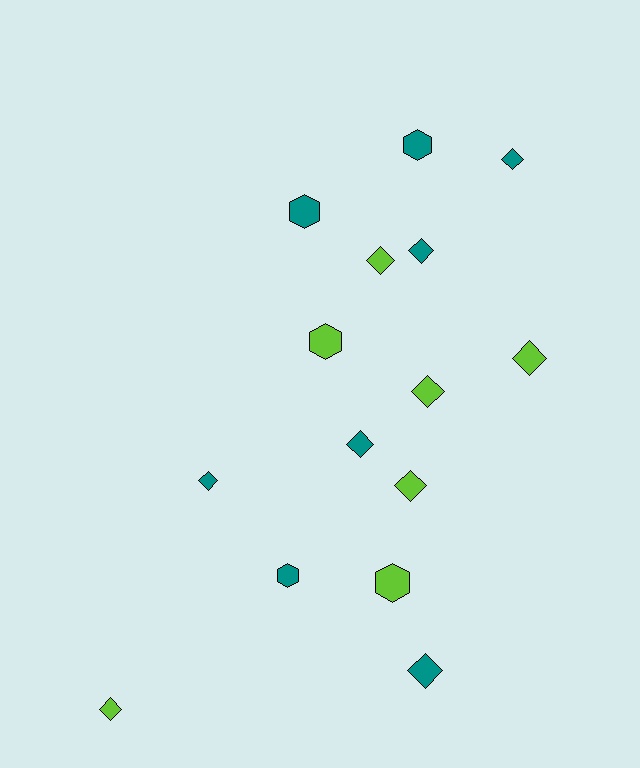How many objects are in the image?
There are 15 objects.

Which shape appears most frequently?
Diamond, with 10 objects.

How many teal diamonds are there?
There are 5 teal diamonds.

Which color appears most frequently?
Teal, with 8 objects.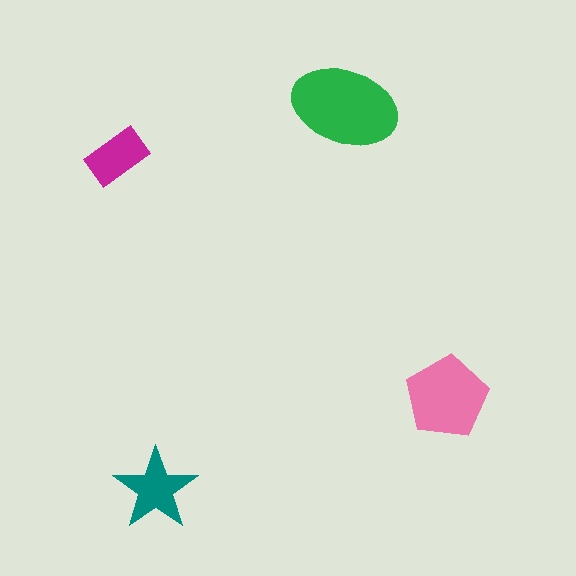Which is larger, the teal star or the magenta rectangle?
The teal star.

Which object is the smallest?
The magenta rectangle.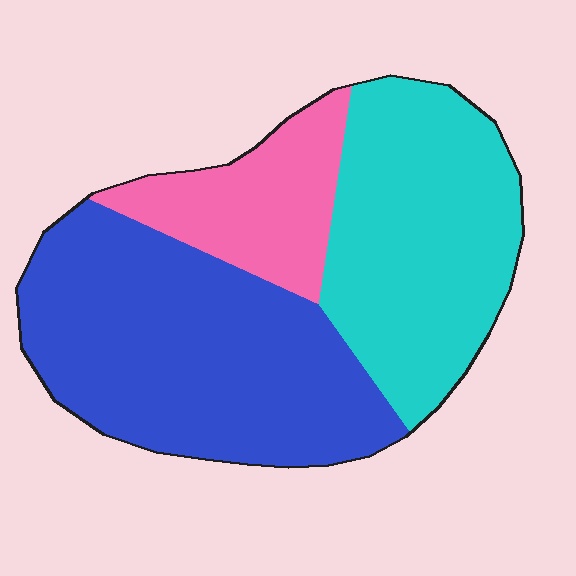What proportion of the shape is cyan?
Cyan takes up about three eighths (3/8) of the shape.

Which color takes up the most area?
Blue, at roughly 45%.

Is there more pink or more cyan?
Cyan.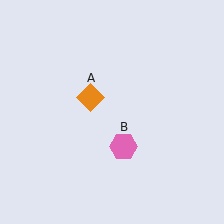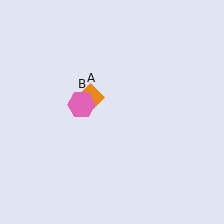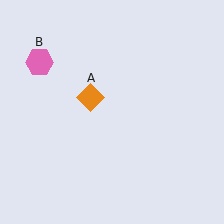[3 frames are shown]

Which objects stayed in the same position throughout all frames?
Orange diamond (object A) remained stationary.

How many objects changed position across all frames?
1 object changed position: pink hexagon (object B).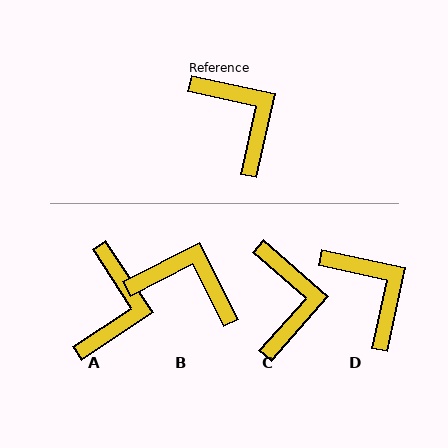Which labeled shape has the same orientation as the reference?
D.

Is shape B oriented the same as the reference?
No, it is off by about 39 degrees.